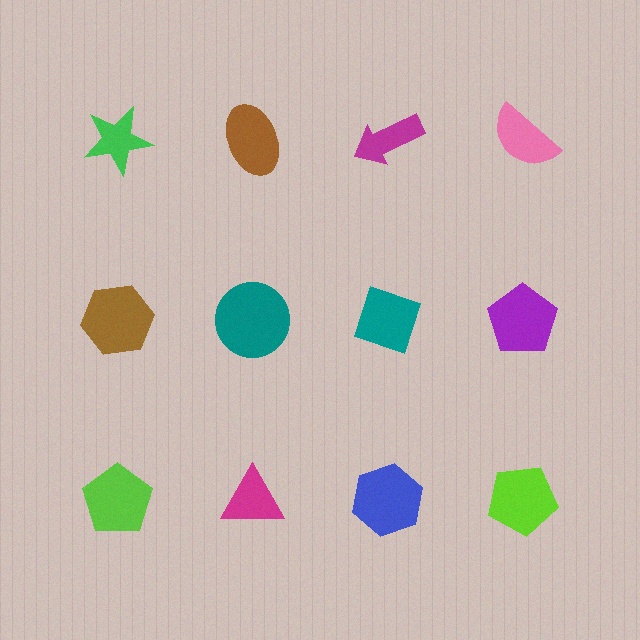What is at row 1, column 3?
A magenta arrow.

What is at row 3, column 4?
A lime pentagon.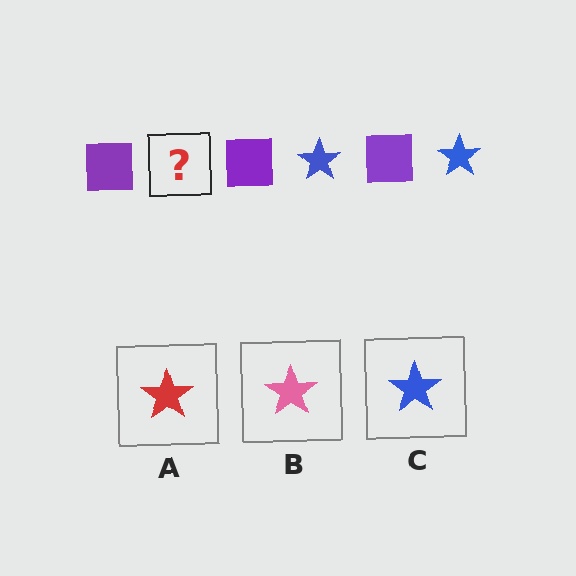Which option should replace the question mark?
Option C.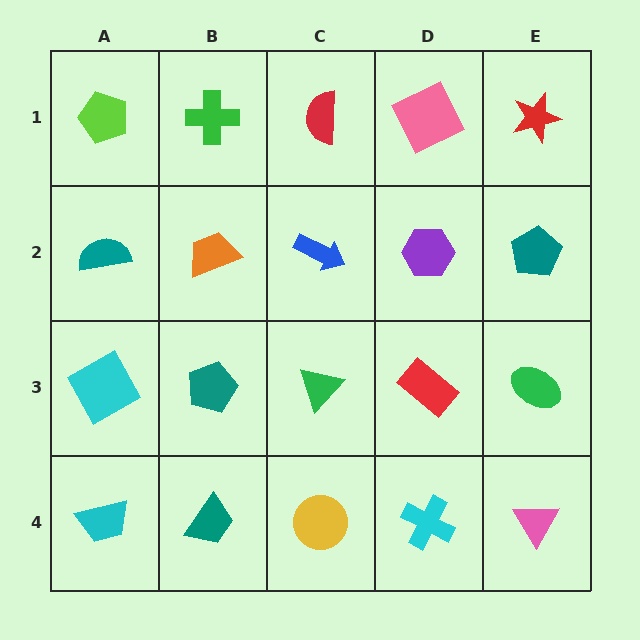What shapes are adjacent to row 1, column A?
A teal semicircle (row 2, column A), a green cross (row 1, column B).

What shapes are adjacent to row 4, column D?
A red rectangle (row 3, column D), a yellow circle (row 4, column C), a pink triangle (row 4, column E).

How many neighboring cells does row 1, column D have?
3.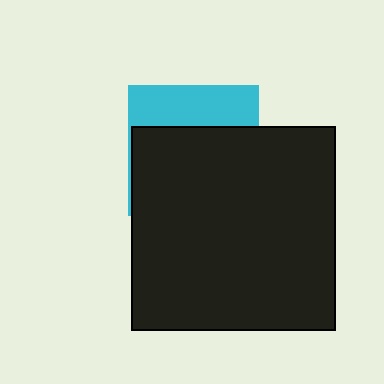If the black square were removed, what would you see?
You would see the complete cyan square.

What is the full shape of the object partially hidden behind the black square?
The partially hidden object is a cyan square.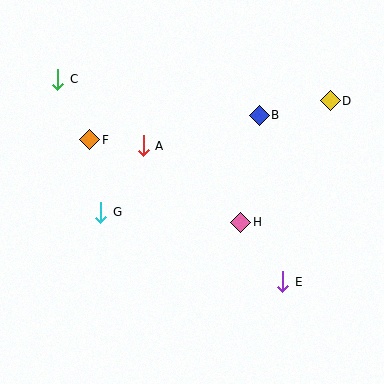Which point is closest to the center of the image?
Point H at (241, 222) is closest to the center.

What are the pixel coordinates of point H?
Point H is at (241, 222).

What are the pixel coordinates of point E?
Point E is at (283, 282).